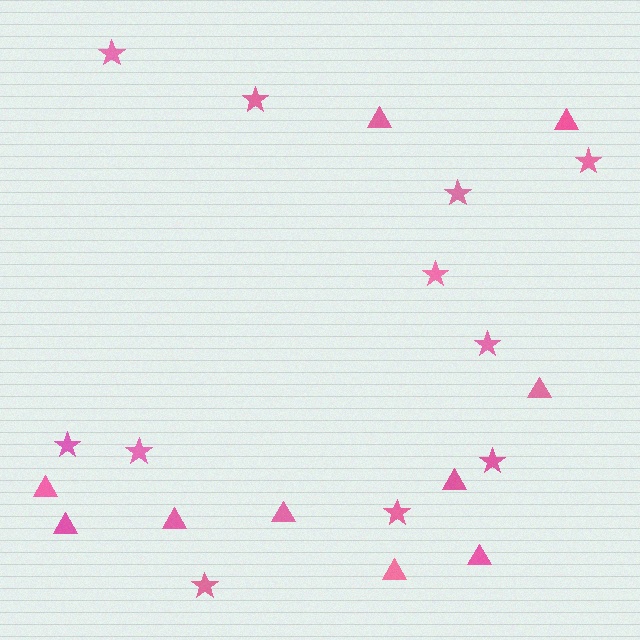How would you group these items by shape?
There are 2 groups: one group of triangles (10) and one group of stars (11).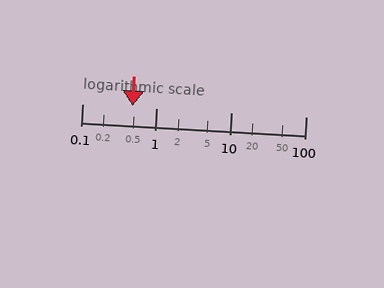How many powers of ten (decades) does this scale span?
The scale spans 3 decades, from 0.1 to 100.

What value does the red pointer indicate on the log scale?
The pointer indicates approximately 0.47.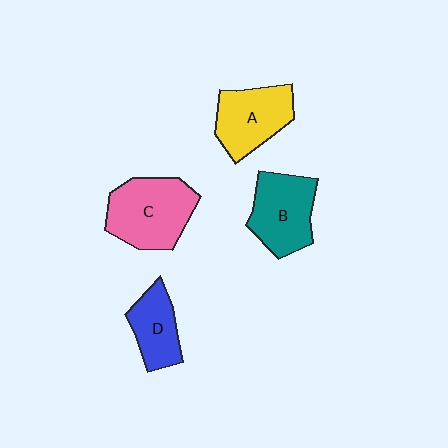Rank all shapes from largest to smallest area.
From largest to smallest: C (pink), B (teal), A (yellow), D (blue).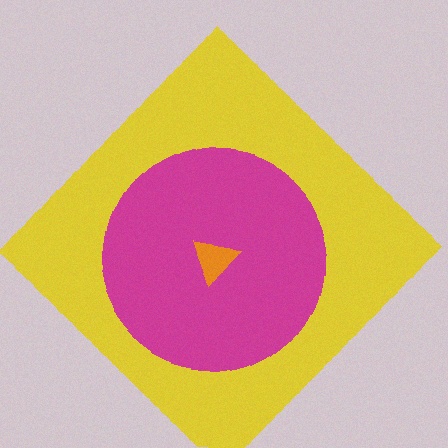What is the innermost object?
The orange triangle.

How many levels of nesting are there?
3.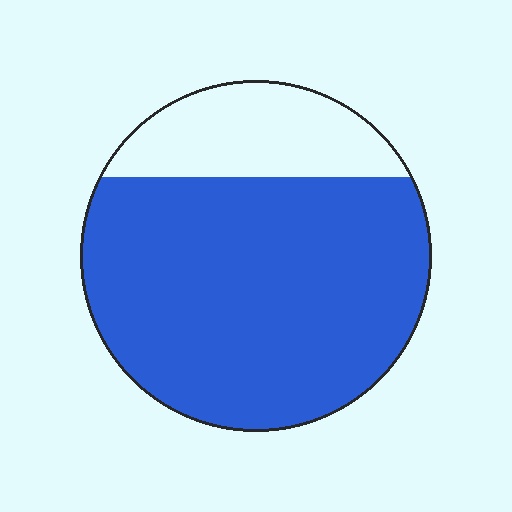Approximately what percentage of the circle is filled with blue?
Approximately 80%.